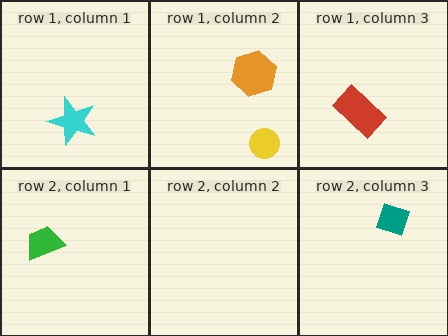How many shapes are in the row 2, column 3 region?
1.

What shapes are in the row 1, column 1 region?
The cyan star.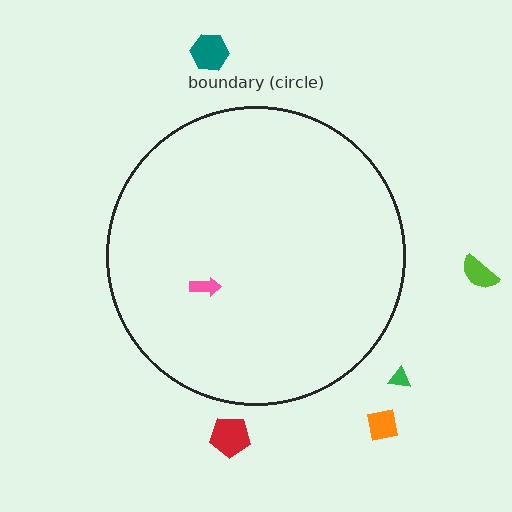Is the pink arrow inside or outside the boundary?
Inside.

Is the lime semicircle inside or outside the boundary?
Outside.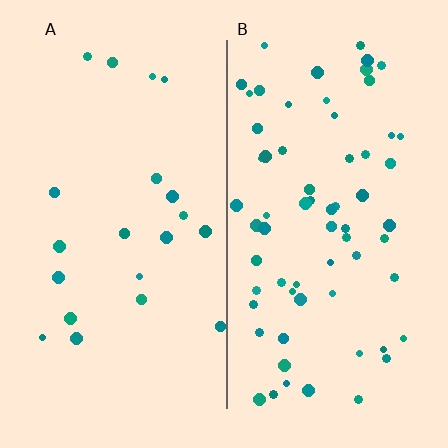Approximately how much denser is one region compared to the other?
Approximately 3.3× — region B over region A.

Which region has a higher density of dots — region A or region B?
B (the right).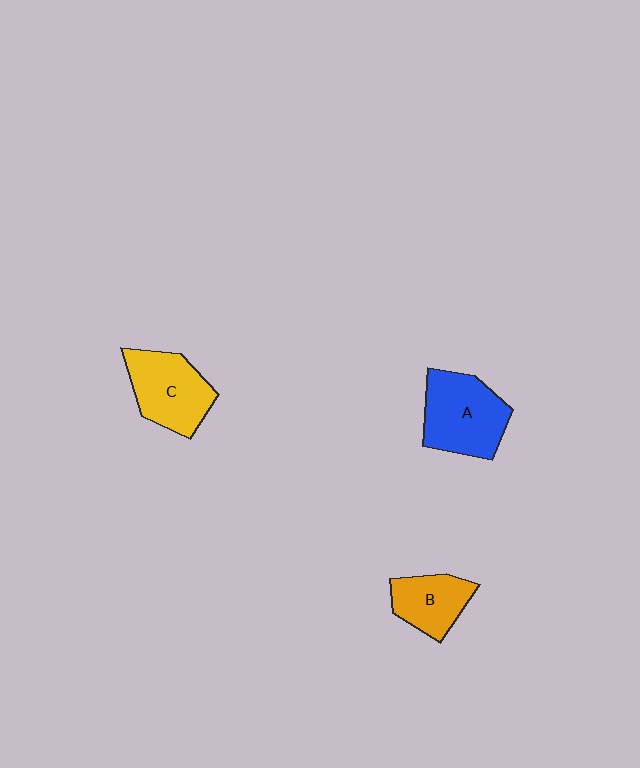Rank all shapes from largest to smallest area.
From largest to smallest: A (blue), C (yellow), B (orange).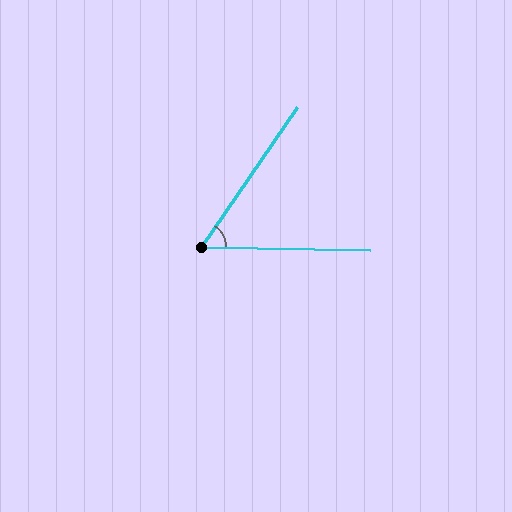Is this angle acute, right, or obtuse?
It is acute.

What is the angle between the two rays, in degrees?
Approximately 57 degrees.